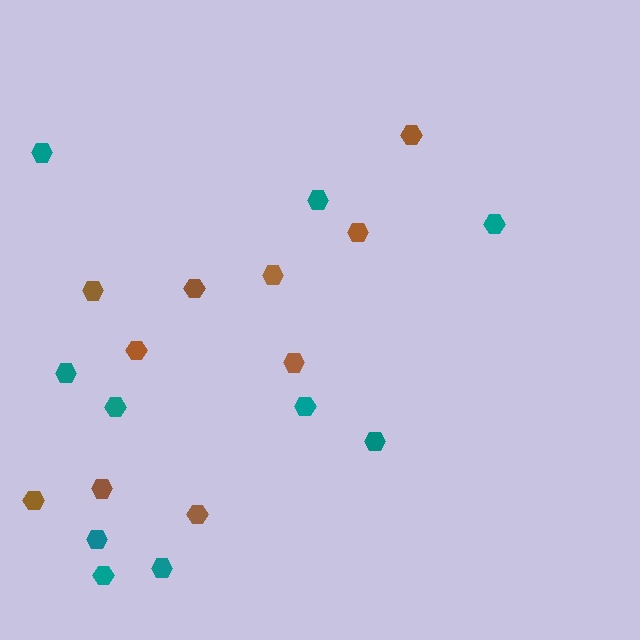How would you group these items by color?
There are 2 groups: one group of brown hexagons (10) and one group of teal hexagons (10).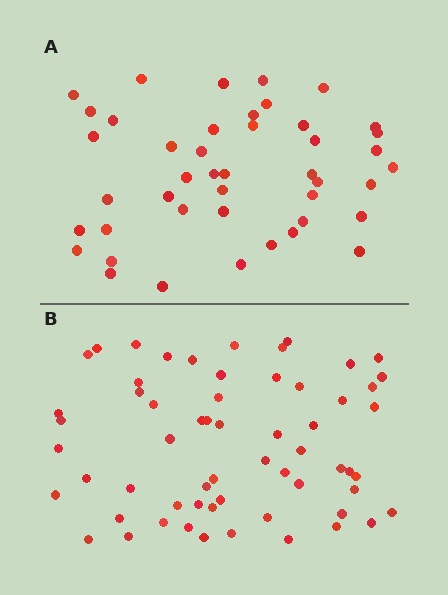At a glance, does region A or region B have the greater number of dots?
Region B (the bottom region) has more dots.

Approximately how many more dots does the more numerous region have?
Region B has approximately 15 more dots than region A.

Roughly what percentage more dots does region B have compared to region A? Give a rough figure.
About 35% more.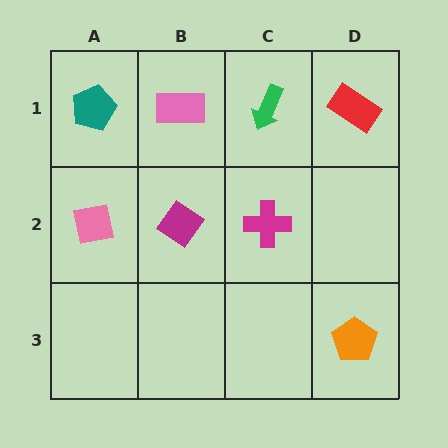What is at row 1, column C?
A green arrow.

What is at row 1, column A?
A teal pentagon.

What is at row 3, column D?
An orange pentagon.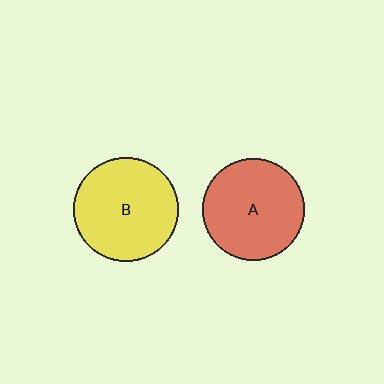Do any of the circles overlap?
No, none of the circles overlap.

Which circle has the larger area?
Circle B (yellow).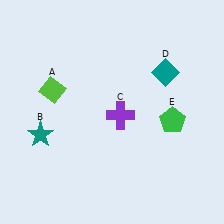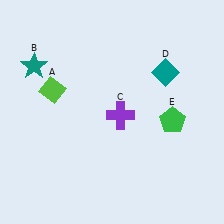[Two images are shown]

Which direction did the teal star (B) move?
The teal star (B) moved up.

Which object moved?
The teal star (B) moved up.